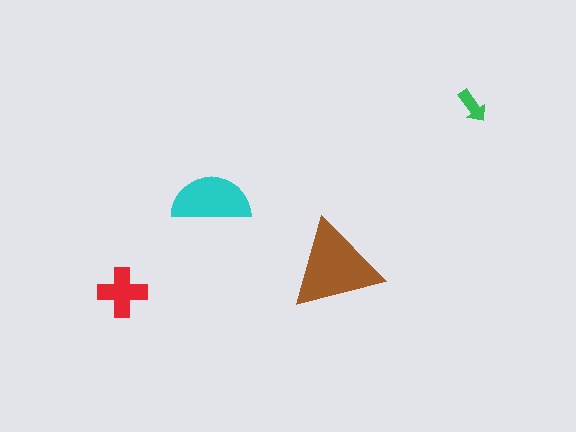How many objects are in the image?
There are 4 objects in the image.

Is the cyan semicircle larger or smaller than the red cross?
Larger.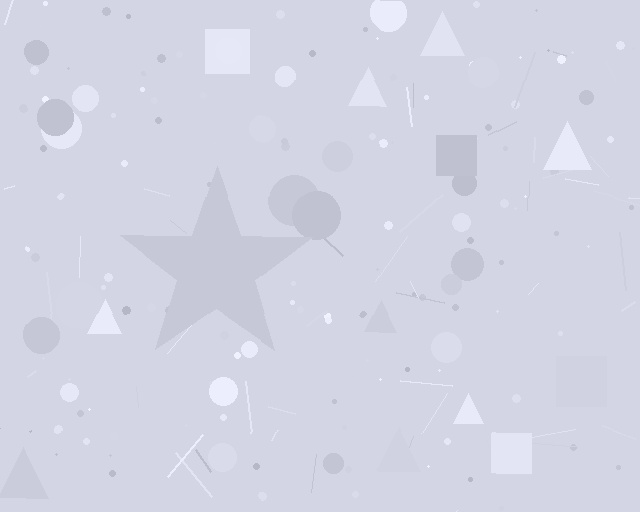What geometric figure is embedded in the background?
A star is embedded in the background.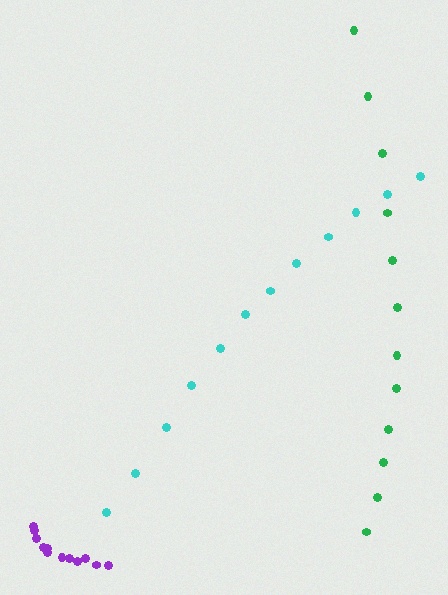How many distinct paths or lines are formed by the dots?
There are 3 distinct paths.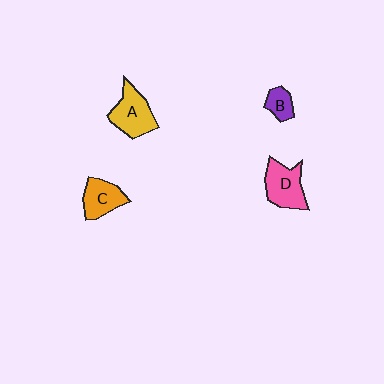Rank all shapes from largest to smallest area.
From largest to smallest: A (yellow), D (pink), C (orange), B (purple).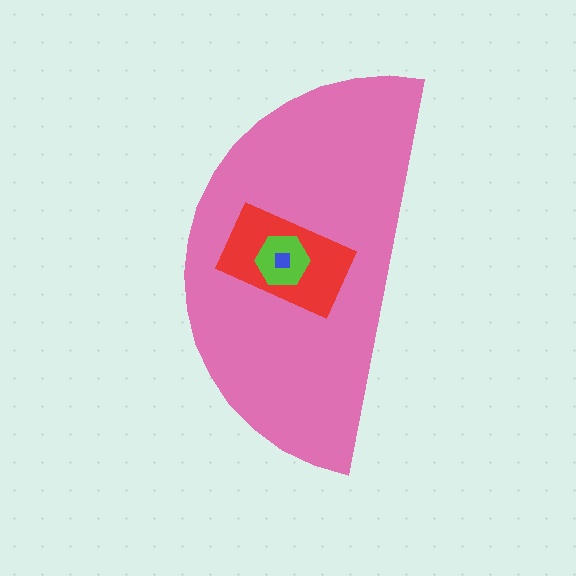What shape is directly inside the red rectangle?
The lime hexagon.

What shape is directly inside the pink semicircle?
The red rectangle.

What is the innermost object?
The blue square.